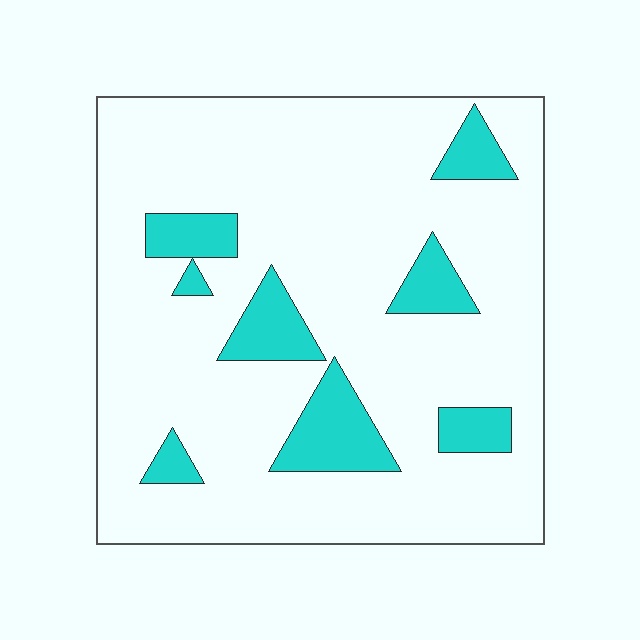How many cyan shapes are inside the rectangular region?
8.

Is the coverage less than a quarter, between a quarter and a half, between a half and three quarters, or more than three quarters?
Less than a quarter.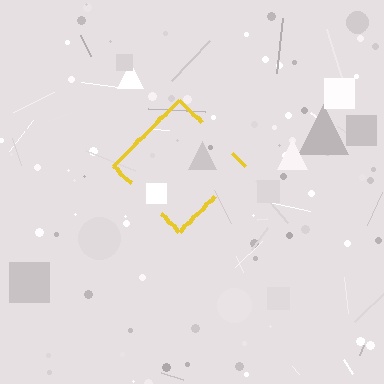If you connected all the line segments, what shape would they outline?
They would outline a diamond.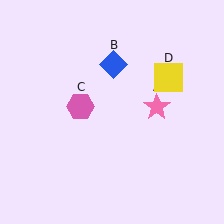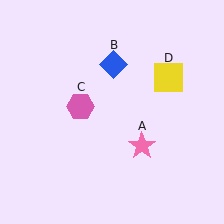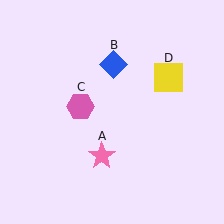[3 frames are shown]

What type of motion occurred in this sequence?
The pink star (object A) rotated clockwise around the center of the scene.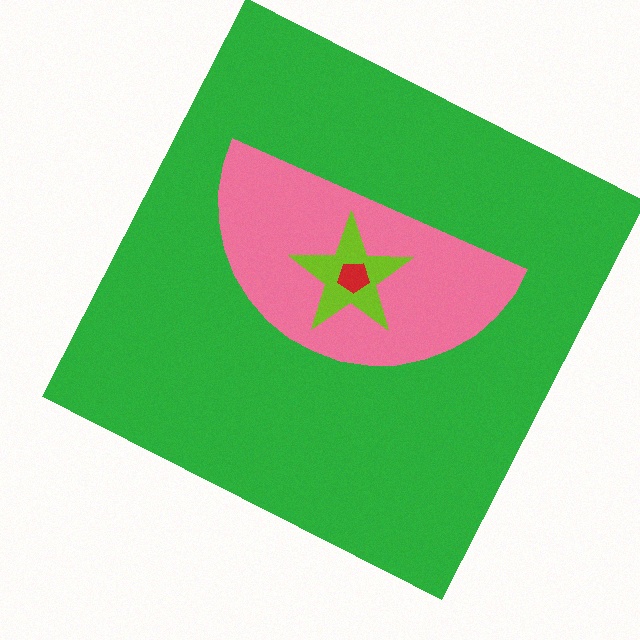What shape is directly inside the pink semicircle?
The lime star.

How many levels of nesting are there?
4.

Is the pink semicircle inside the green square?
Yes.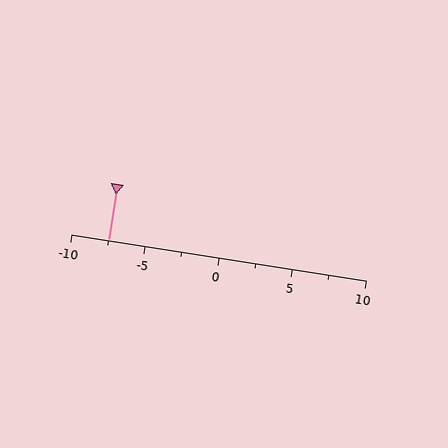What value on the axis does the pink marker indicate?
The marker indicates approximately -7.5.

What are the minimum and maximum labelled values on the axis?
The axis runs from -10 to 10.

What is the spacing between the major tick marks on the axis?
The major ticks are spaced 5 apart.